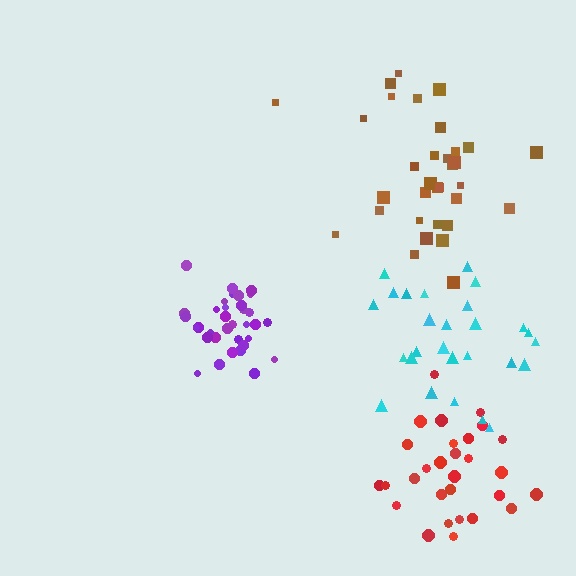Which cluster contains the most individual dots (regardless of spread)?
Purple (34).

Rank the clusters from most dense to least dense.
purple, red, brown, cyan.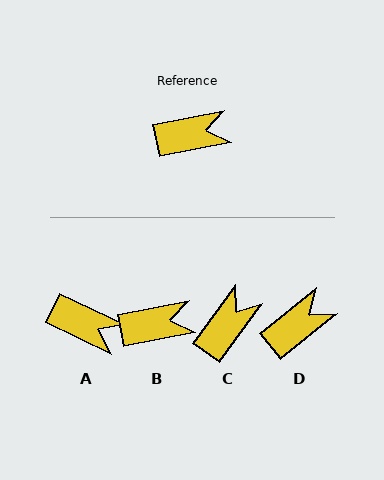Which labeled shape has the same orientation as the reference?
B.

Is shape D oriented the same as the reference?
No, it is off by about 28 degrees.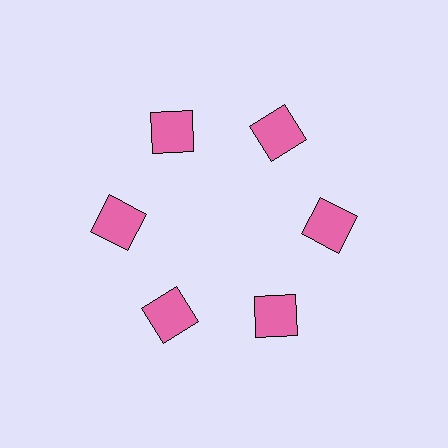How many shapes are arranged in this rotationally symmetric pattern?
There are 6 shapes, arranged in 6 groups of 1.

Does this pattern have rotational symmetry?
Yes, this pattern has 6-fold rotational symmetry. It looks the same after rotating 60 degrees around the center.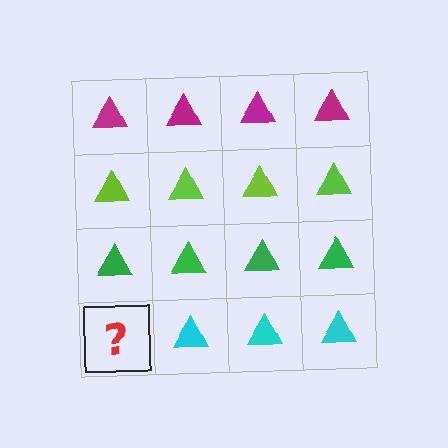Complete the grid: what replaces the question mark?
The question mark should be replaced with a cyan triangle.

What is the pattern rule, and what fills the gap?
The rule is that each row has a consistent color. The gap should be filled with a cyan triangle.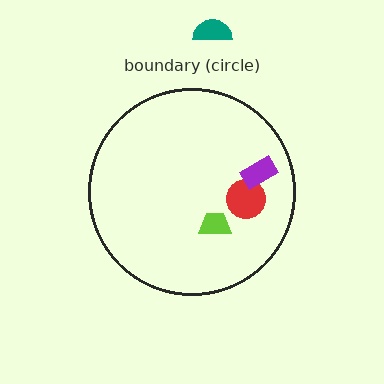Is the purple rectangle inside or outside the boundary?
Inside.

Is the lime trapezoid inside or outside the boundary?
Inside.